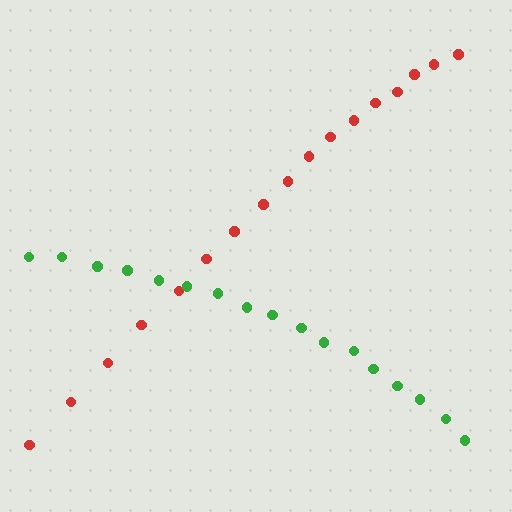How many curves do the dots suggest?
There are 2 distinct paths.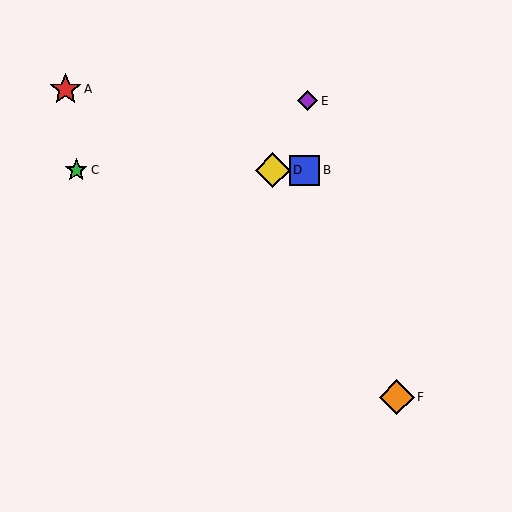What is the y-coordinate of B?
Object B is at y≈170.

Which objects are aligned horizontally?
Objects B, C, D are aligned horizontally.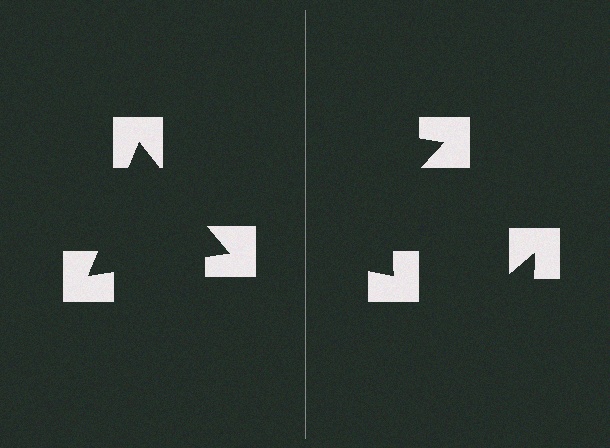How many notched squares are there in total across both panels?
6 — 3 on each side.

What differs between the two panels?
The notched squares are positioned identically on both sides; only the wedge orientations differ. On the left they align to a triangle; on the right they are misaligned.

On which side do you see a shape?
An illusory triangle appears on the left side. On the right side the wedge cuts are rotated, so no coherent shape forms.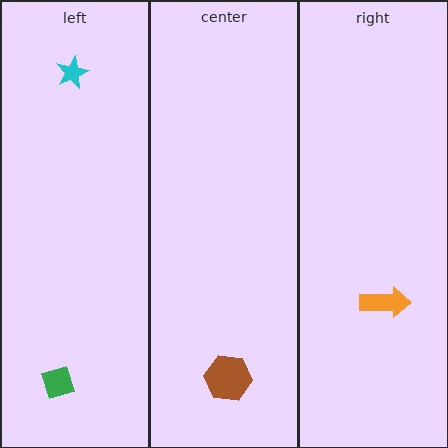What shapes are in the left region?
The cyan star, the green diamond.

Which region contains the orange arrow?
The right region.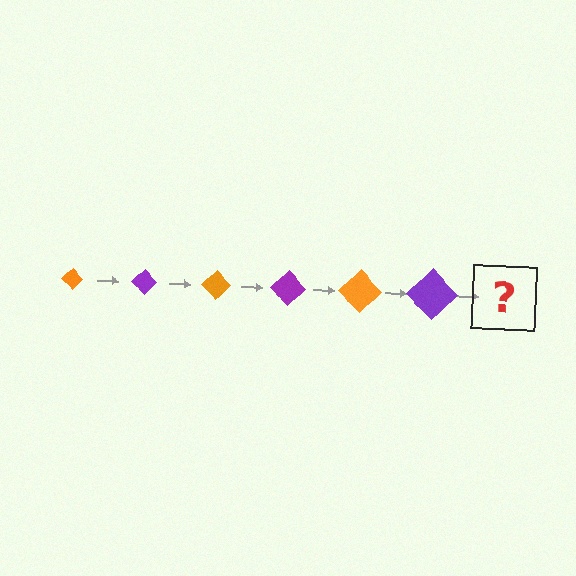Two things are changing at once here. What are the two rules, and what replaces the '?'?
The two rules are that the diamond grows larger each step and the color cycles through orange and purple. The '?' should be an orange diamond, larger than the previous one.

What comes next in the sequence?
The next element should be an orange diamond, larger than the previous one.